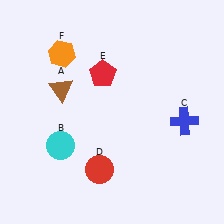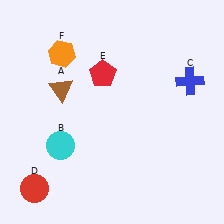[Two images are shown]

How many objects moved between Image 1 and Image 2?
2 objects moved between the two images.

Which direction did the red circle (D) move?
The red circle (D) moved left.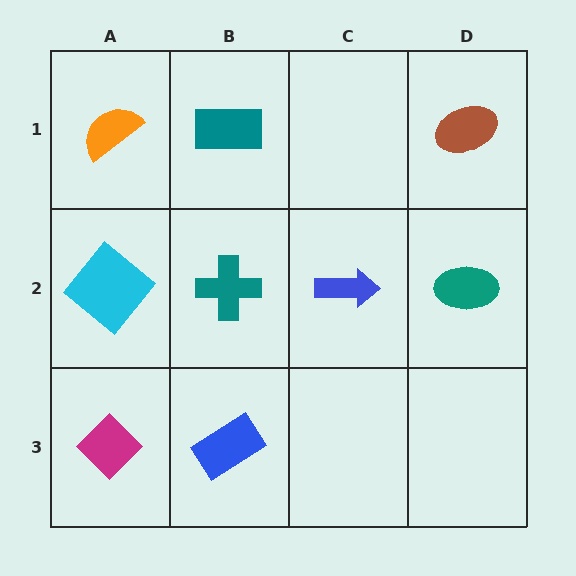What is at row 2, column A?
A cyan diamond.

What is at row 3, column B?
A blue rectangle.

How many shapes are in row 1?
3 shapes.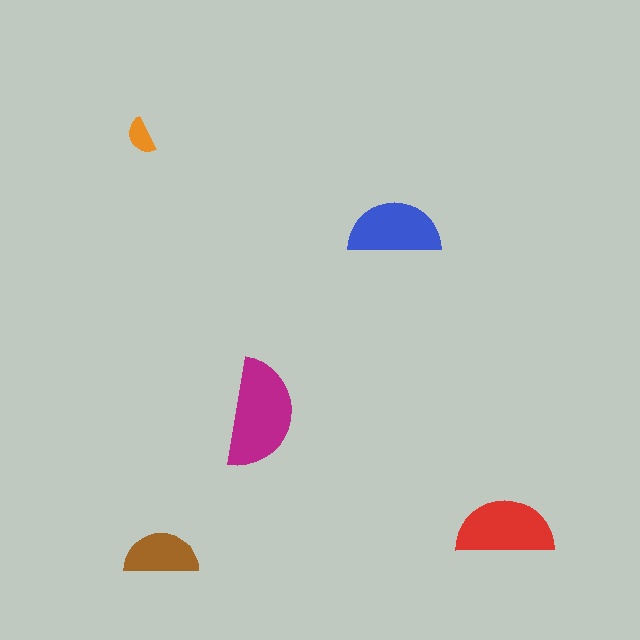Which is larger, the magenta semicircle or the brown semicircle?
The magenta one.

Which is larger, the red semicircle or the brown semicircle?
The red one.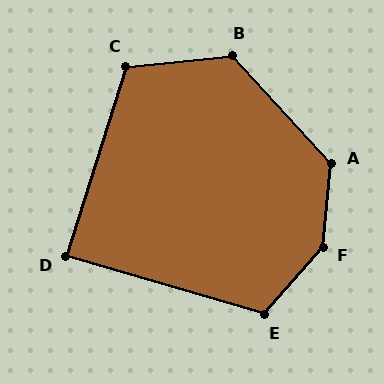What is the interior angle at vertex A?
Approximately 132 degrees (obtuse).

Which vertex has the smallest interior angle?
D, at approximately 89 degrees.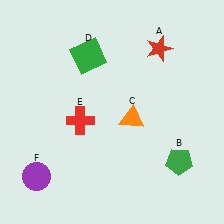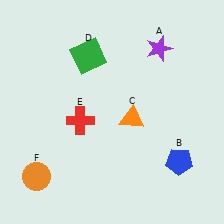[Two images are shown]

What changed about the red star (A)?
In Image 1, A is red. In Image 2, it changed to purple.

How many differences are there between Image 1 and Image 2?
There are 3 differences between the two images.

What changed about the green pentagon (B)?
In Image 1, B is green. In Image 2, it changed to blue.